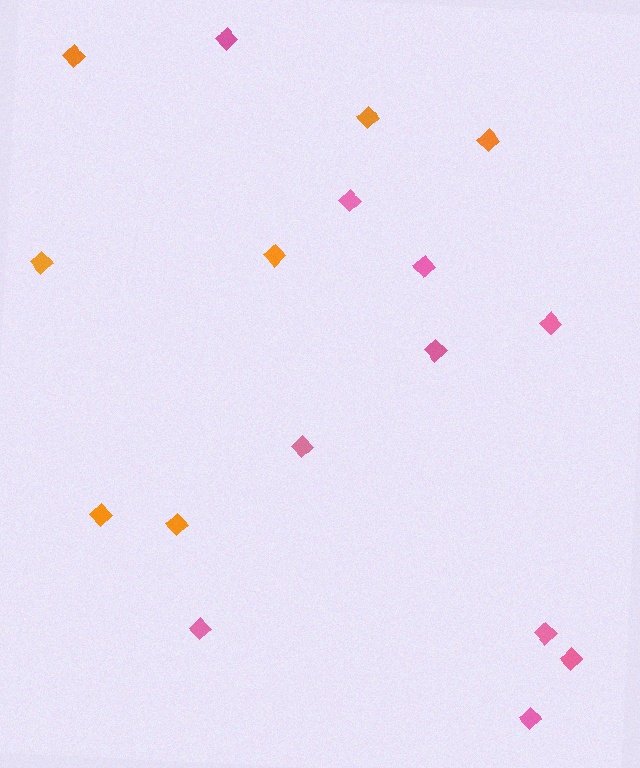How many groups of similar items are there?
There are 2 groups: one group of orange diamonds (7) and one group of pink diamonds (10).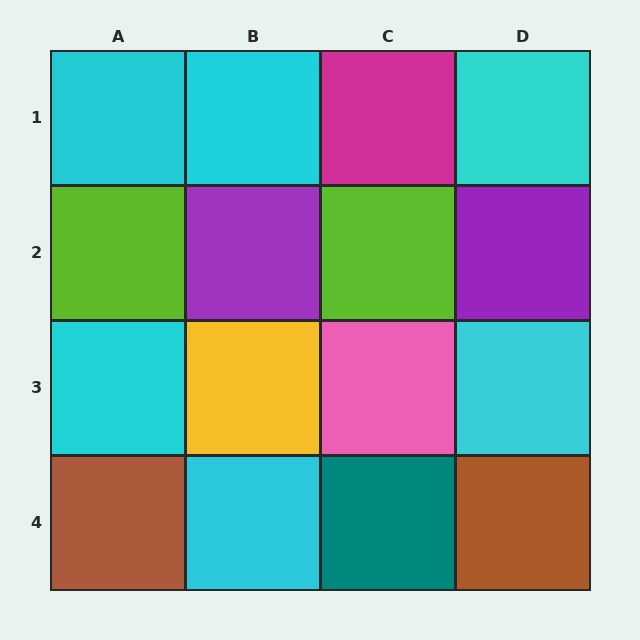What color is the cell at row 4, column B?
Cyan.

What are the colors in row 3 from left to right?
Cyan, yellow, pink, cyan.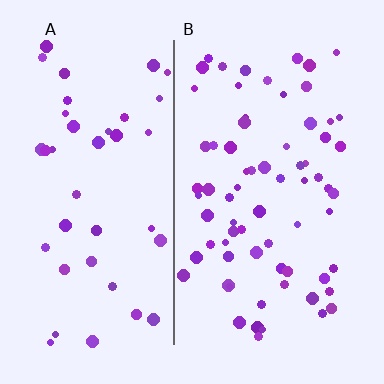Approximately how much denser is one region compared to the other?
Approximately 1.7× — region B over region A.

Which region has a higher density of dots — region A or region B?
B (the right).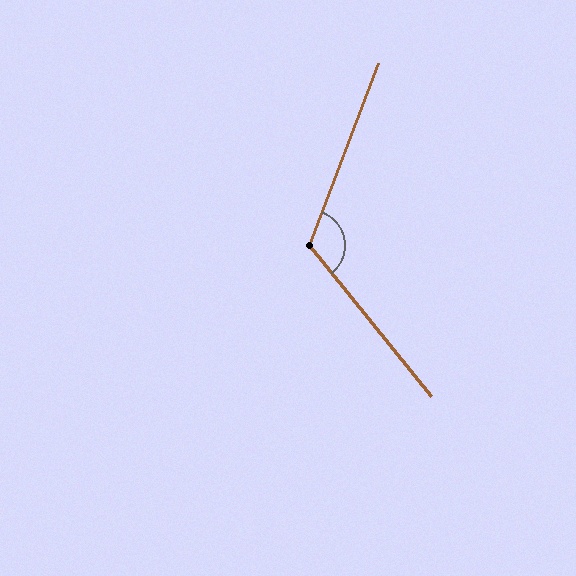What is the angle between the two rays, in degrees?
Approximately 120 degrees.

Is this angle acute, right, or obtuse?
It is obtuse.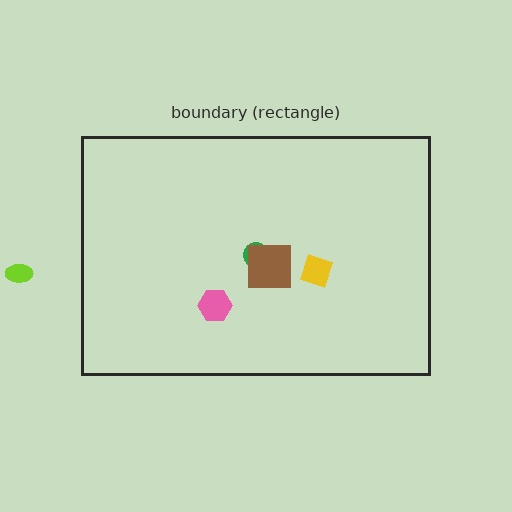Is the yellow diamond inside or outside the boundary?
Inside.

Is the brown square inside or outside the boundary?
Inside.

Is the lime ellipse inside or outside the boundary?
Outside.